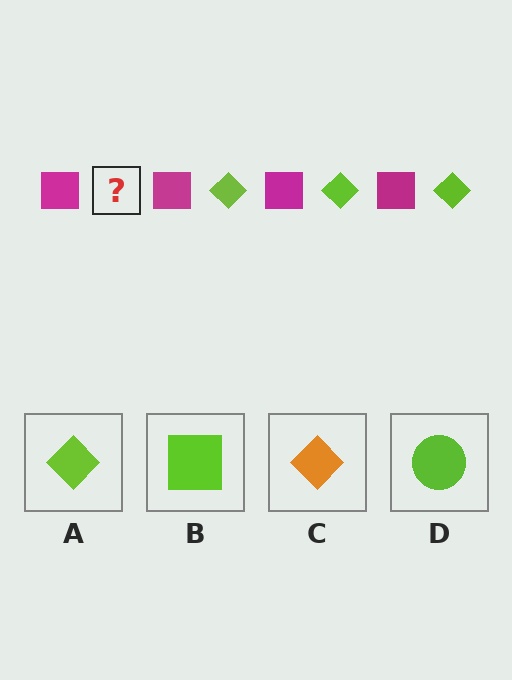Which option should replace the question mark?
Option A.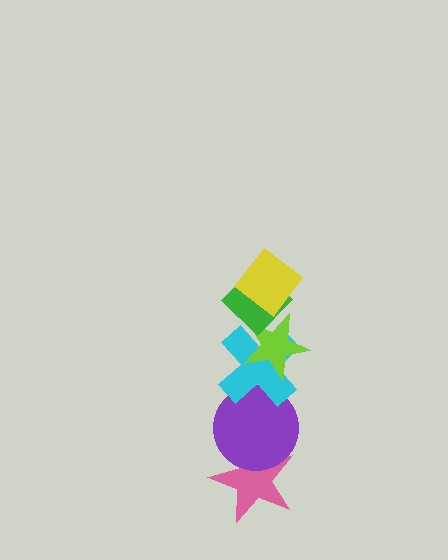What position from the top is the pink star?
The pink star is 6th from the top.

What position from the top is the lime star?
The lime star is 3rd from the top.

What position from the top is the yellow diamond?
The yellow diamond is 1st from the top.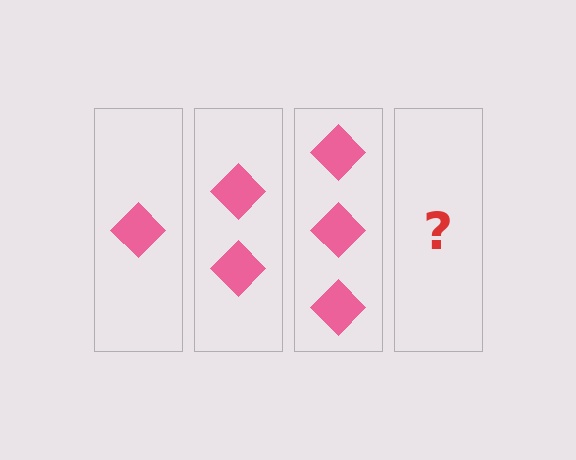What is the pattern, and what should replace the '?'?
The pattern is that each step adds one more diamond. The '?' should be 4 diamonds.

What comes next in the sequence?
The next element should be 4 diamonds.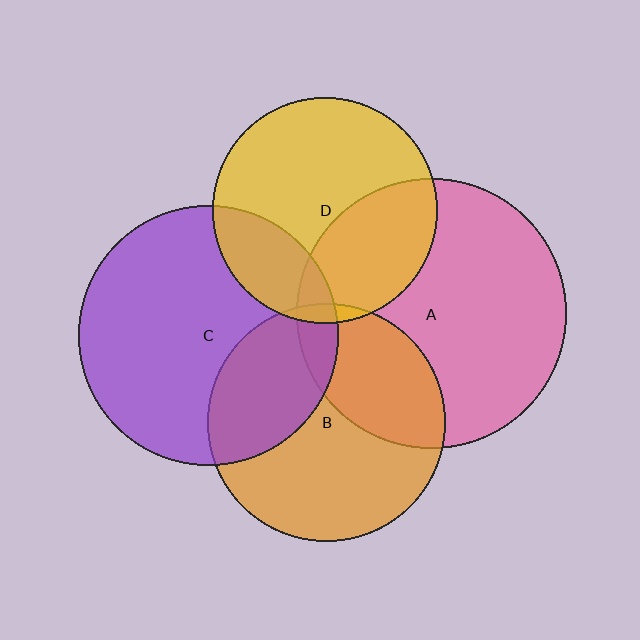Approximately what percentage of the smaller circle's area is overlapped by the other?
Approximately 5%.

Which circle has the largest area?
Circle A (pink).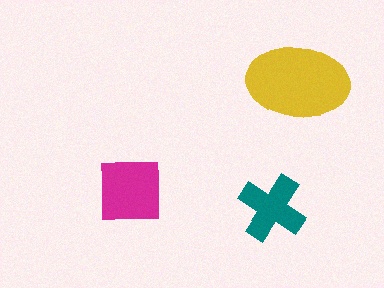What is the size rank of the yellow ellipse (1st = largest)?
1st.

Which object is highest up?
The yellow ellipse is topmost.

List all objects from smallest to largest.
The teal cross, the magenta square, the yellow ellipse.